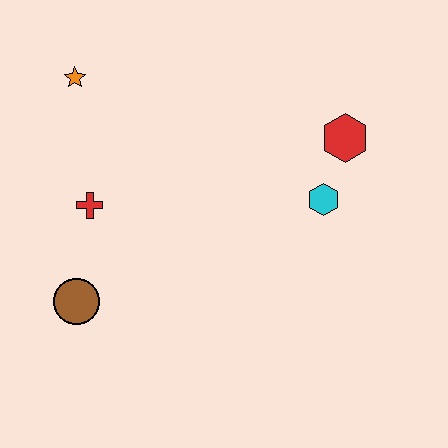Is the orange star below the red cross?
No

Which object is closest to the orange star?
The red cross is closest to the orange star.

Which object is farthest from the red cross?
The red hexagon is farthest from the red cross.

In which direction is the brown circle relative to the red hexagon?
The brown circle is to the left of the red hexagon.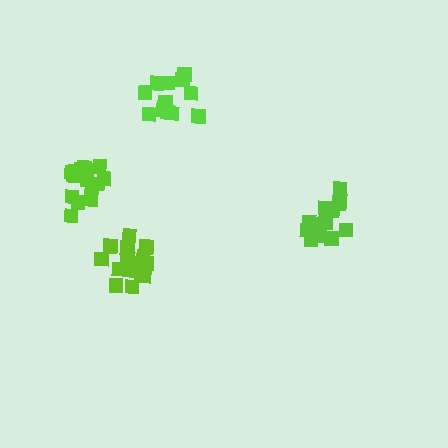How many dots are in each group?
Group 1: 16 dots, Group 2: 14 dots, Group 3: 15 dots, Group 4: 13 dots (58 total).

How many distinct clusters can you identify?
There are 4 distinct clusters.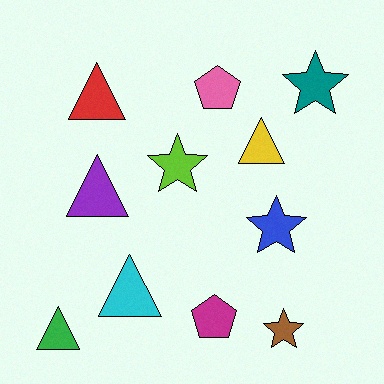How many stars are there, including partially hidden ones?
There are 4 stars.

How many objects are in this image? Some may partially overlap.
There are 11 objects.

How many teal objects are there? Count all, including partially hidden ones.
There is 1 teal object.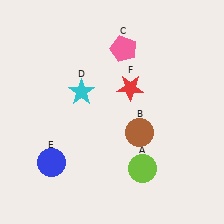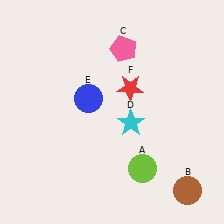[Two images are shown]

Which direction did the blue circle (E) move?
The blue circle (E) moved up.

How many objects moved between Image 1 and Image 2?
3 objects moved between the two images.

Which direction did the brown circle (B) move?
The brown circle (B) moved down.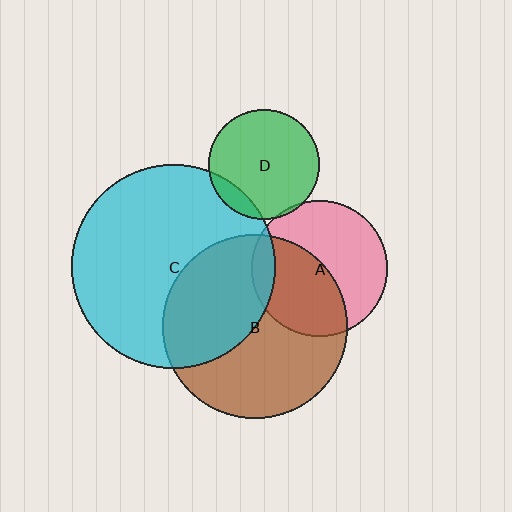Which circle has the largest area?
Circle C (cyan).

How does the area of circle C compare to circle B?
Approximately 1.2 times.